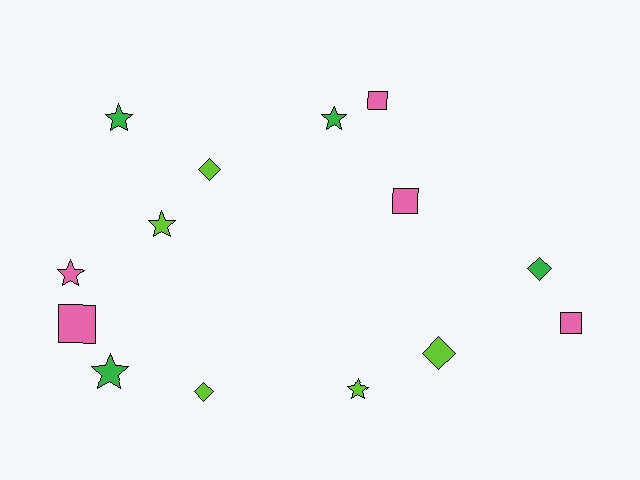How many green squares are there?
There are no green squares.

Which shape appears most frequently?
Star, with 6 objects.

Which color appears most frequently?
Pink, with 5 objects.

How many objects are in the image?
There are 14 objects.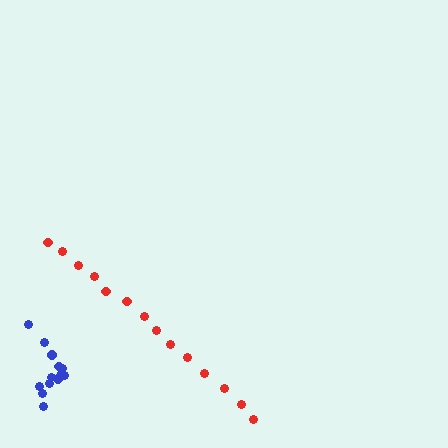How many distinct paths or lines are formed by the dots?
There are 2 distinct paths.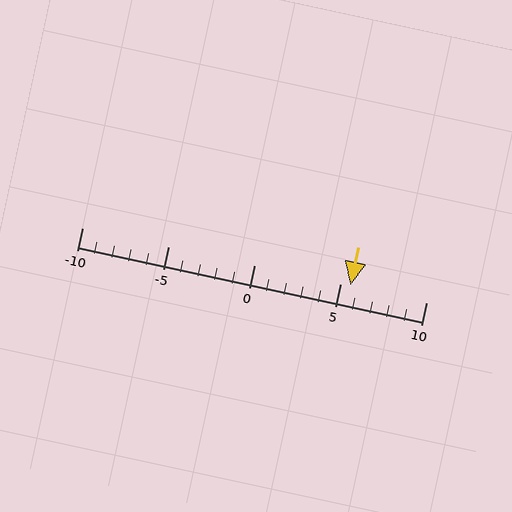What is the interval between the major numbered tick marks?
The major tick marks are spaced 5 units apart.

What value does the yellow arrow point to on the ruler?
The yellow arrow points to approximately 6.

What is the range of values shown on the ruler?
The ruler shows values from -10 to 10.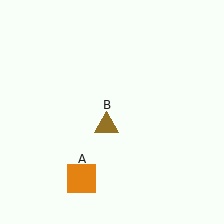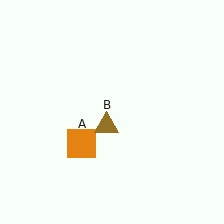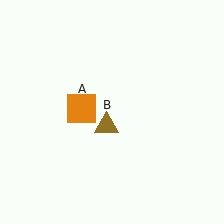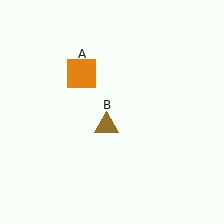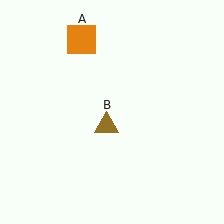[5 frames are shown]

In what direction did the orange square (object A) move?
The orange square (object A) moved up.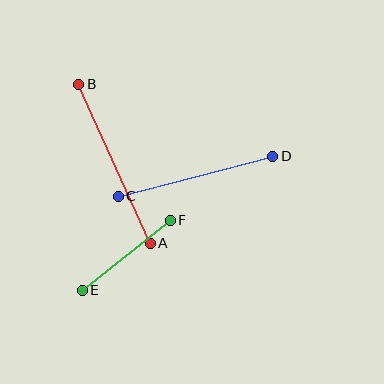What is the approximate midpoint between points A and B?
The midpoint is at approximately (114, 164) pixels.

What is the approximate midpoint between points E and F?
The midpoint is at approximately (126, 255) pixels.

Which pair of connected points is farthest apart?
Points A and B are farthest apart.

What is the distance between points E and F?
The distance is approximately 112 pixels.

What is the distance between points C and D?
The distance is approximately 160 pixels.